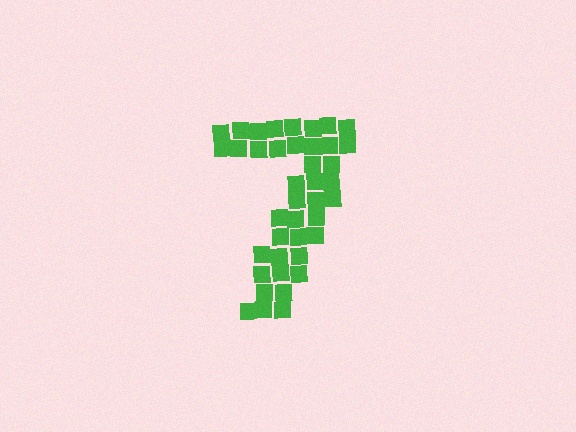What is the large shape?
The large shape is the digit 7.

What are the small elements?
The small elements are squares.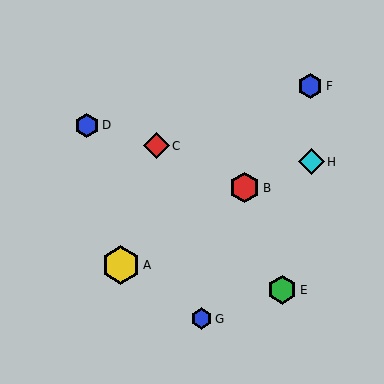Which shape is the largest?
The yellow hexagon (labeled A) is the largest.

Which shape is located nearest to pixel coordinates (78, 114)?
The blue hexagon (labeled D) at (87, 125) is nearest to that location.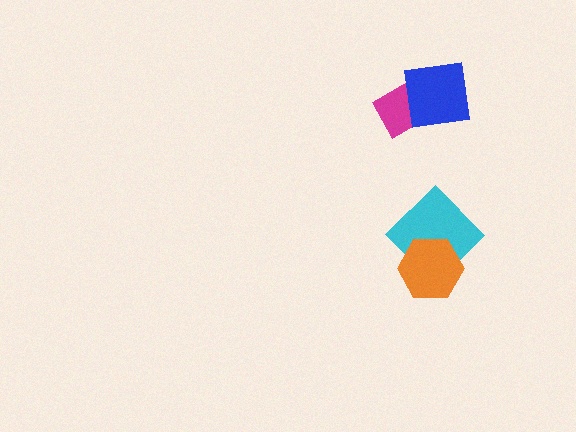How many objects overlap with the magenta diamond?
1 object overlaps with the magenta diamond.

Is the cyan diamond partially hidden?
Yes, it is partially covered by another shape.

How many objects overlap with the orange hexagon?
1 object overlaps with the orange hexagon.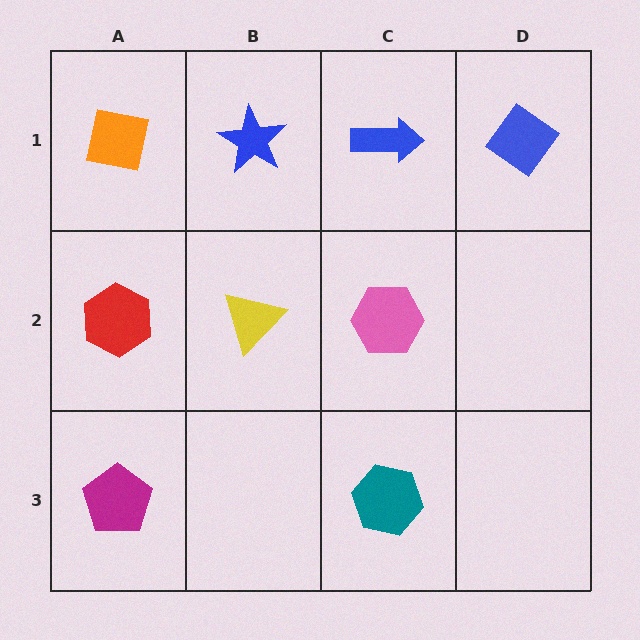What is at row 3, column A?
A magenta pentagon.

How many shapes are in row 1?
4 shapes.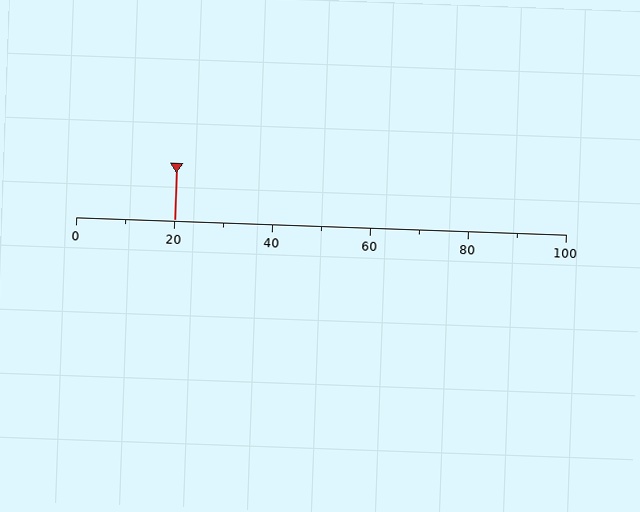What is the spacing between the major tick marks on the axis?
The major ticks are spaced 20 apart.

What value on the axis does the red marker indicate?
The marker indicates approximately 20.